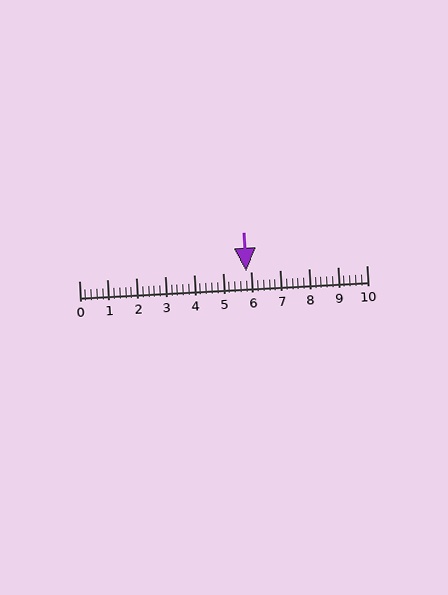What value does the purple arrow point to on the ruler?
The purple arrow points to approximately 5.8.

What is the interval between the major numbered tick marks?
The major tick marks are spaced 1 units apart.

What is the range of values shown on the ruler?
The ruler shows values from 0 to 10.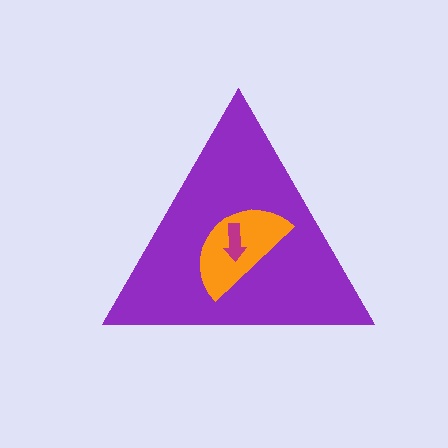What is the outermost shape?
The purple triangle.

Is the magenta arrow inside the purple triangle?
Yes.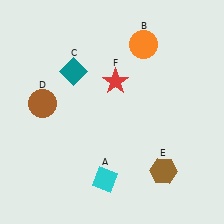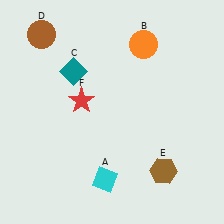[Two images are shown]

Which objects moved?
The objects that moved are: the brown circle (D), the red star (F).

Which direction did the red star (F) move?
The red star (F) moved left.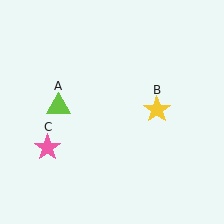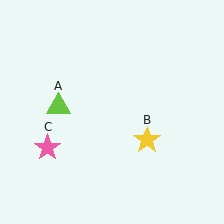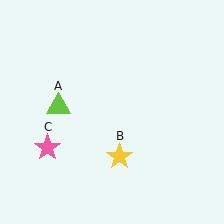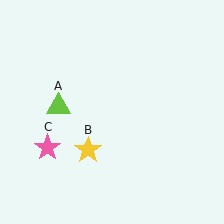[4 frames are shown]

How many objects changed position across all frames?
1 object changed position: yellow star (object B).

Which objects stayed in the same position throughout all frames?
Lime triangle (object A) and pink star (object C) remained stationary.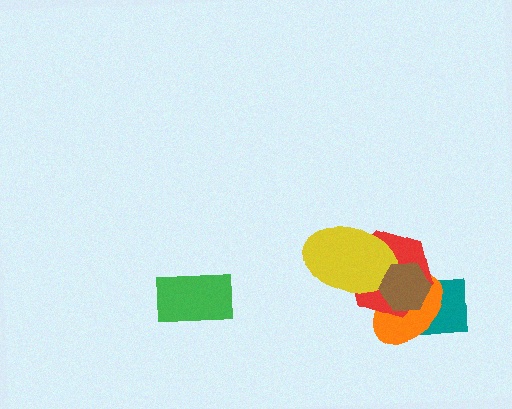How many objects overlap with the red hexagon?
4 objects overlap with the red hexagon.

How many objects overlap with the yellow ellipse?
3 objects overlap with the yellow ellipse.